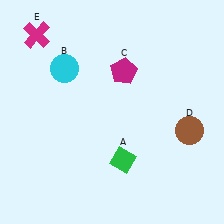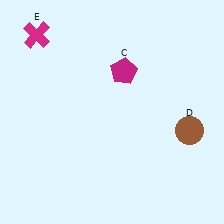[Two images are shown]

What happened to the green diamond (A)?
The green diamond (A) was removed in Image 2. It was in the bottom-right area of Image 1.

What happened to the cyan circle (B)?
The cyan circle (B) was removed in Image 2. It was in the top-left area of Image 1.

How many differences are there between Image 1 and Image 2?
There are 2 differences between the two images.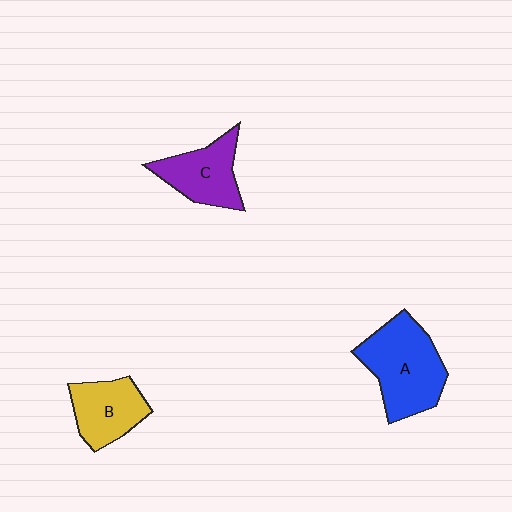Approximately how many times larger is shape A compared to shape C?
Approximately 1.5 times.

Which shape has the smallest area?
Shape B (yellow).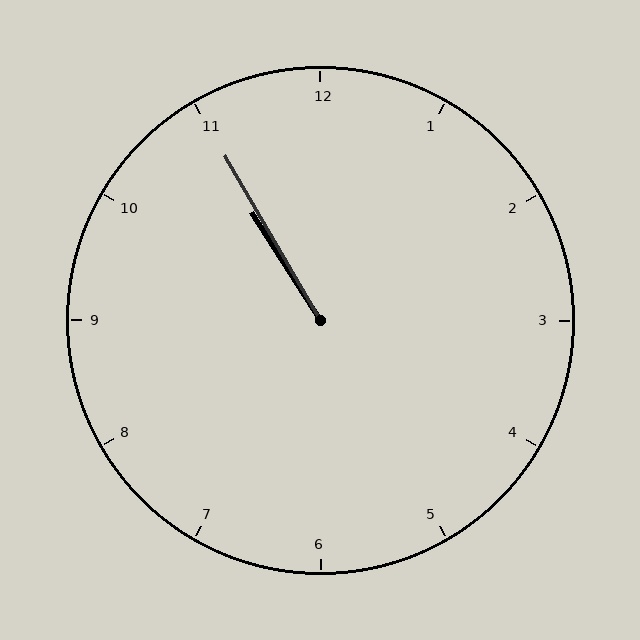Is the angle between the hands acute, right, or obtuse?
It is acute.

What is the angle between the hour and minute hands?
Approximately 2 degrees.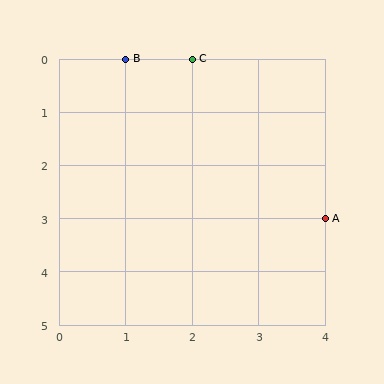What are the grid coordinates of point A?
Point A is at grid coordinates (4, 3).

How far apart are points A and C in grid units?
Points A and C are 2 columns and 3 rows apart (about 3.6 grid units diagonally).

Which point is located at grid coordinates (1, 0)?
Point B is at (1, 0).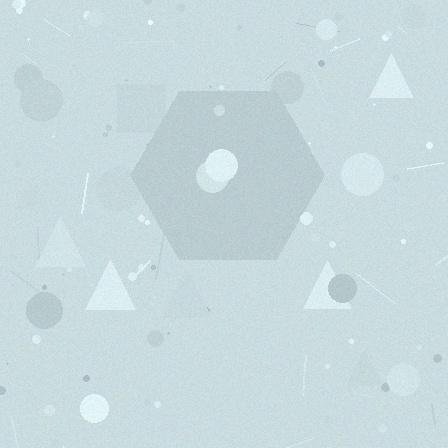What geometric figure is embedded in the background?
A hexagon is embedded in the background.